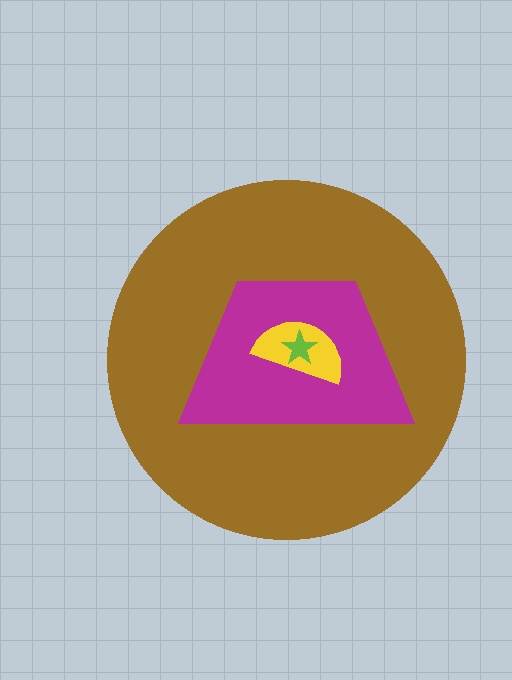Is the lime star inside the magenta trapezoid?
Yes.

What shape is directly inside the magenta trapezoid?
The yellow semicircle.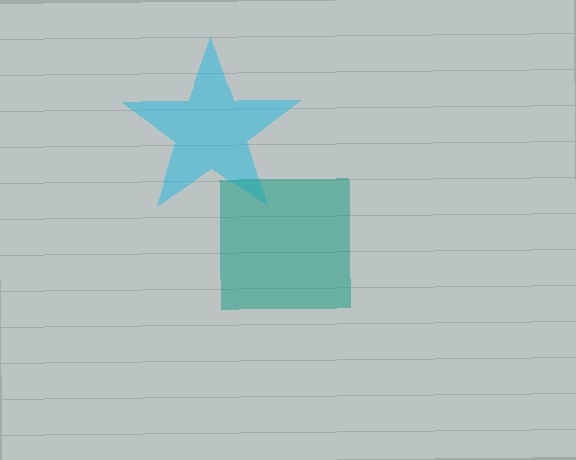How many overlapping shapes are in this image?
There are 2 overlapping shapes in the image.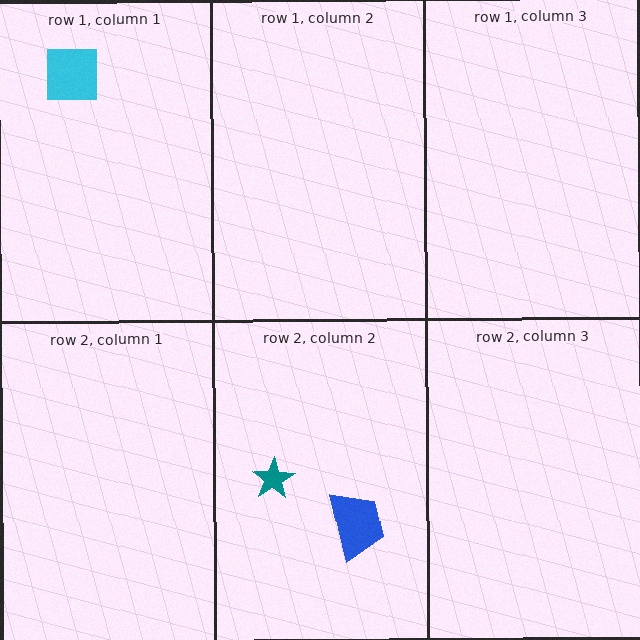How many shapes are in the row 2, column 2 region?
2.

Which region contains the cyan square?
The row 1, column 1 region.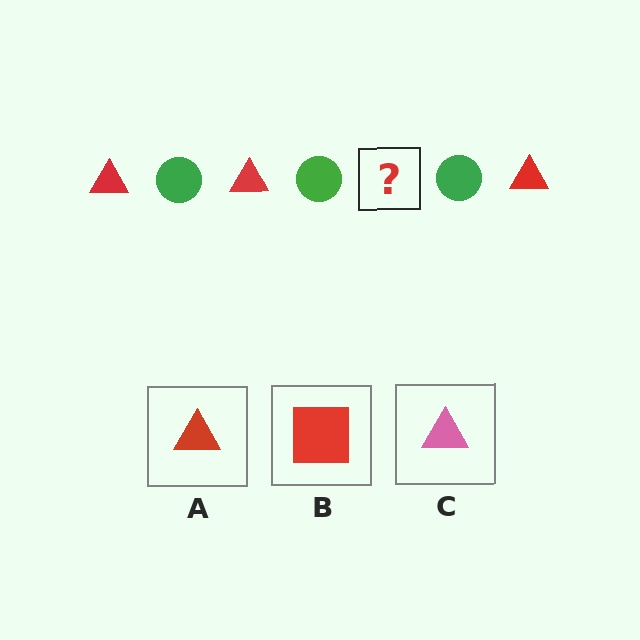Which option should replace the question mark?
Option A.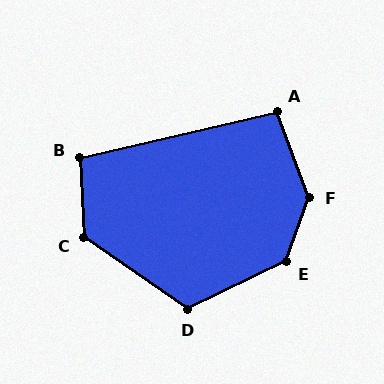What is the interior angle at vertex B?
Approximately 100 degrees (obtuse).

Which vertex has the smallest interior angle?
A, at approximately 97 degrees.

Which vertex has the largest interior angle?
F, at approximately 140 degrees.